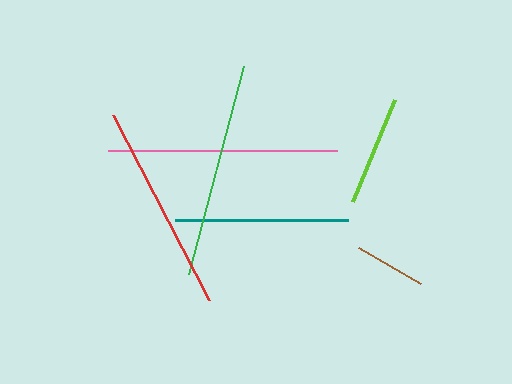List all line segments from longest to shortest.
From longest to shortest: pink, green, red, teal, lime, brown.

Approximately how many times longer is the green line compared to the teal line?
The green line is approximately 1.2 times the length of the teal line.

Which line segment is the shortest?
The brown line is the shortest at approximately 72 pixels.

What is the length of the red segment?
The red segment is approximately 208 pixels long.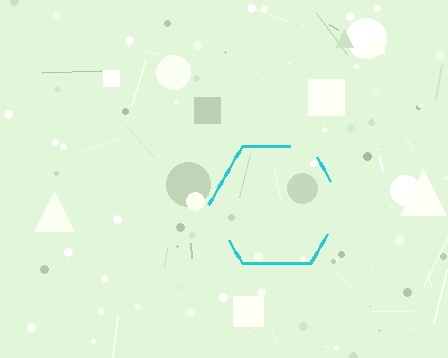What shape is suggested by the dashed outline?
The dashed outline suggests a hexagon.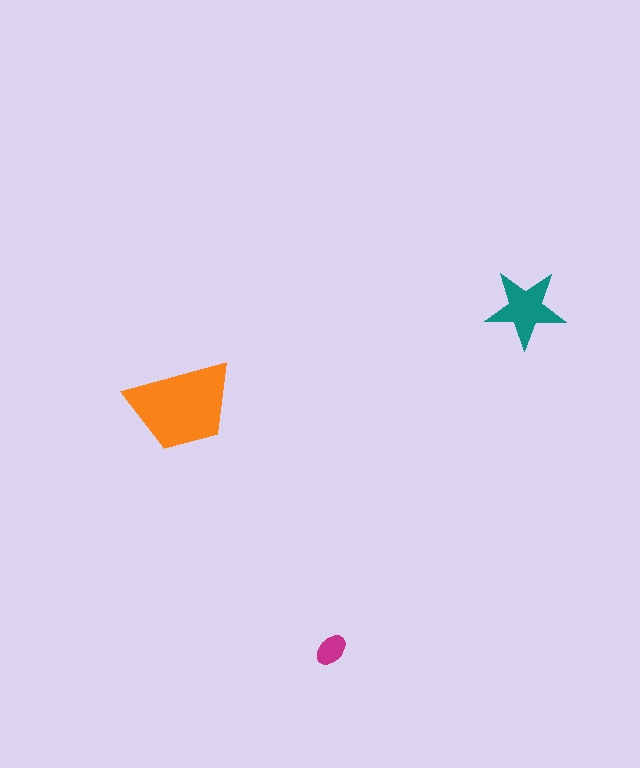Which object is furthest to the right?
The teal star is rightmost.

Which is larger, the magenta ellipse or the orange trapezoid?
The orange trapezoid.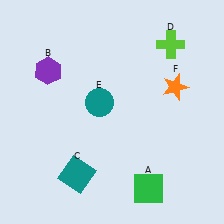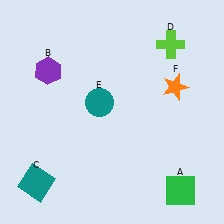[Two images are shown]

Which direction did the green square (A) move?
The green square (A) moved right.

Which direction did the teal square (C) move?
The teal square (C) moved left.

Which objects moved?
The objects that moved are: the green square (A), the teal square (C).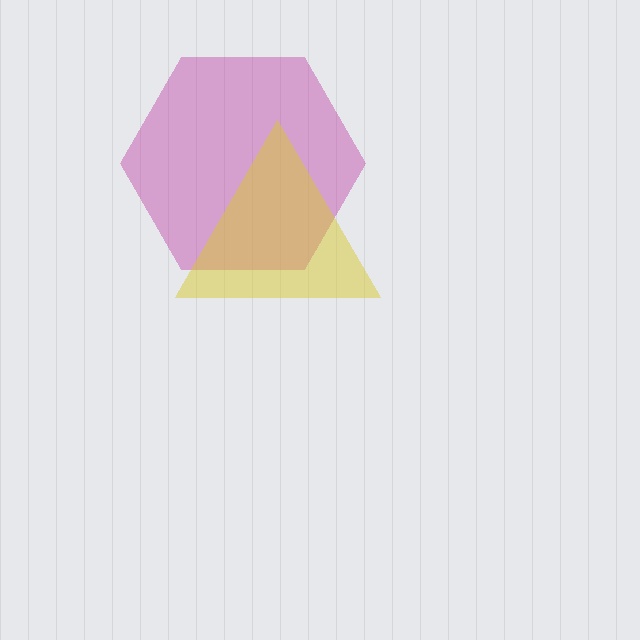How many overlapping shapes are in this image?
There are 2 overlapping shapes in the image.